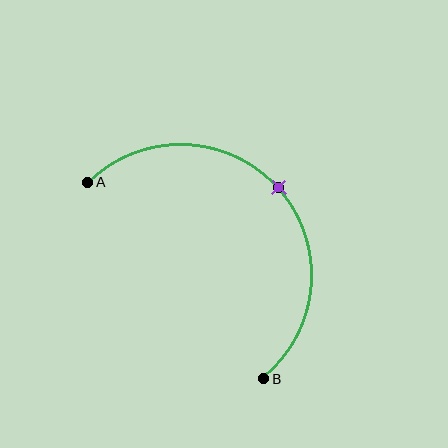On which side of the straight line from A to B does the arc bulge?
The arc bulges above and to the right of the straight line connecting A and B.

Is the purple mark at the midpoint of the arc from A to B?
Yes. The purple mark lies on the arc at equal arc-length from both A and B — it is the arc midpoint.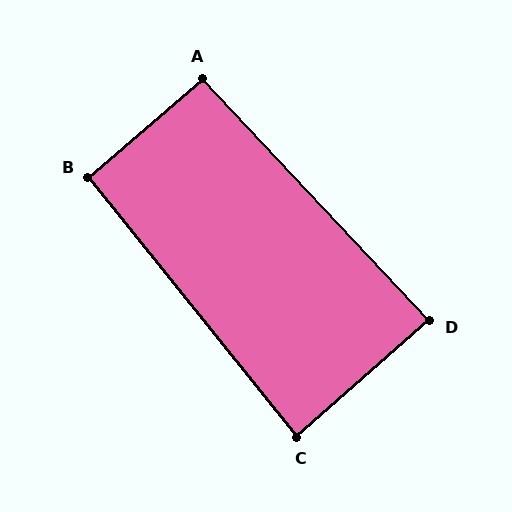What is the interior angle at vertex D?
Approximately 88 degrees (approximately right).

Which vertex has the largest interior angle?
A, at approximately 92 degrees.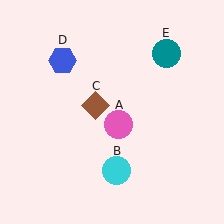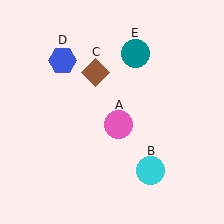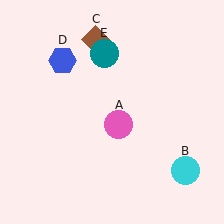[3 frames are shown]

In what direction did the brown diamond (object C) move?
The brown diamond (object C) moved up.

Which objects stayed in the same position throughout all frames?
Pink circle (object A) and blue hexagon (object D) remained stationary.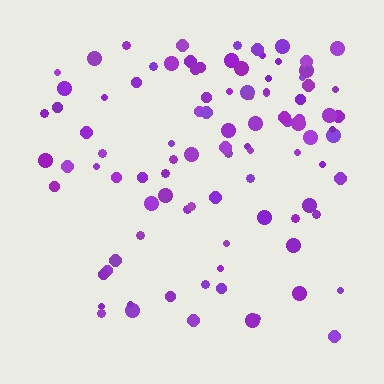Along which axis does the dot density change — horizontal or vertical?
Vertical.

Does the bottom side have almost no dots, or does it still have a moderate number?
Still a moderate number, just noticeably fewer than the top.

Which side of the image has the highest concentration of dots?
The top.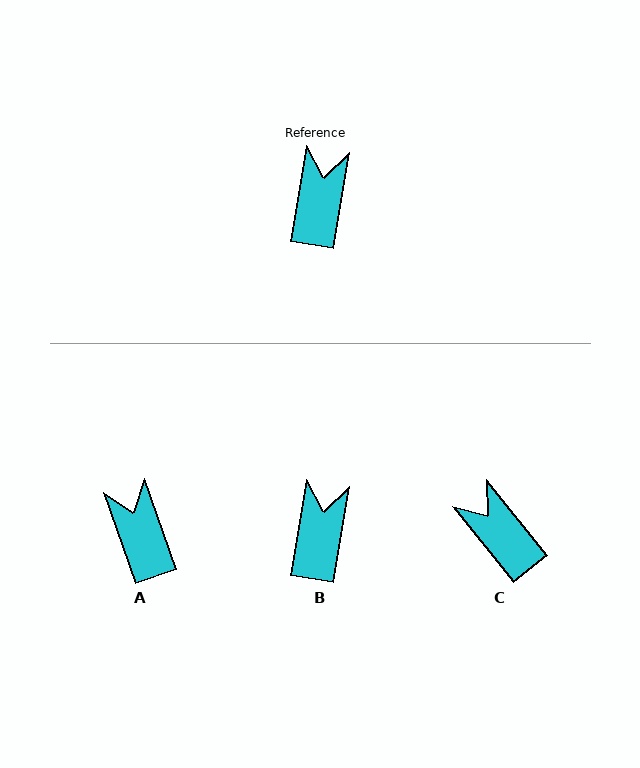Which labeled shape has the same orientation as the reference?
B.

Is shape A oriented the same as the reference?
No, it is off by about 29 degrees.